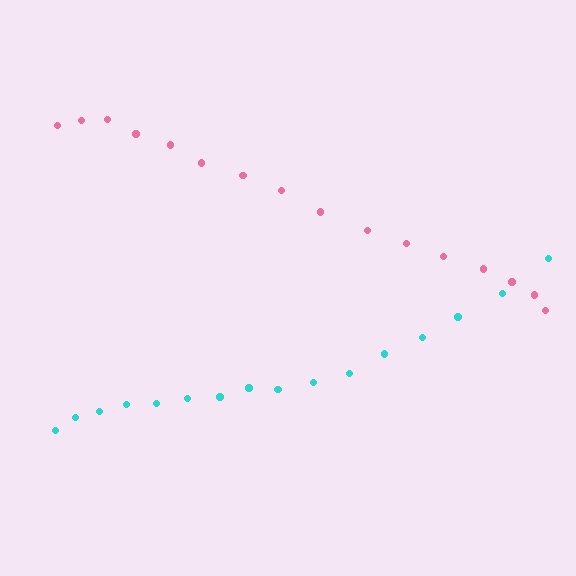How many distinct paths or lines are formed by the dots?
There are 2 distinct paths.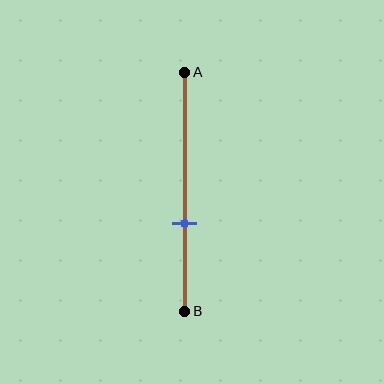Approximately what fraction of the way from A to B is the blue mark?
The blue mark is approximately 65% of the way from A to B.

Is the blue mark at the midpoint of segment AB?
No, the mark is at about 65% from A, not at the 50% midpoint.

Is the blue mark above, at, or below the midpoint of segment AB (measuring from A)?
The blue mark is below the midpoint of segment AB.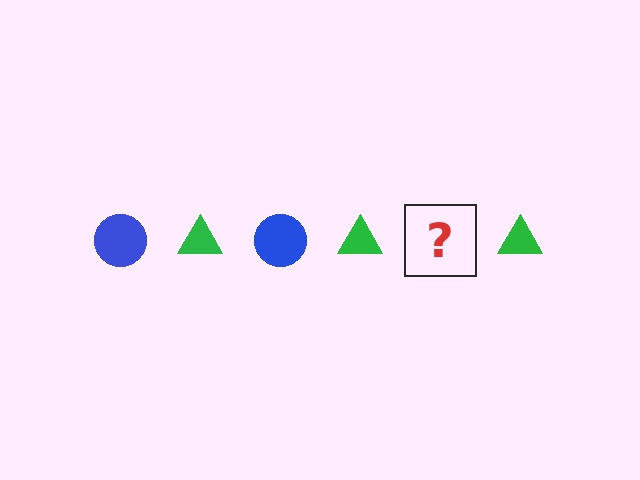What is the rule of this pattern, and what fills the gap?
The rule is that the pattern alternates between blue circle and green triangle. The gap should be filled with a blue circle.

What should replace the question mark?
The question mark should be replaced with a blue circle.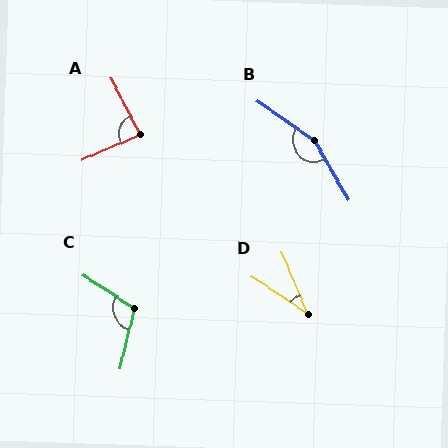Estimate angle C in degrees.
Approximately 109 degrees.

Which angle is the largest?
B, at approximately 155 degrees.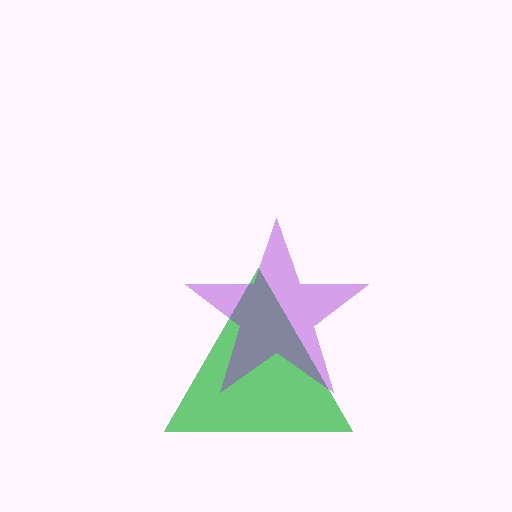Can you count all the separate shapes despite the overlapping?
Yes, there are 2 separate shapes.